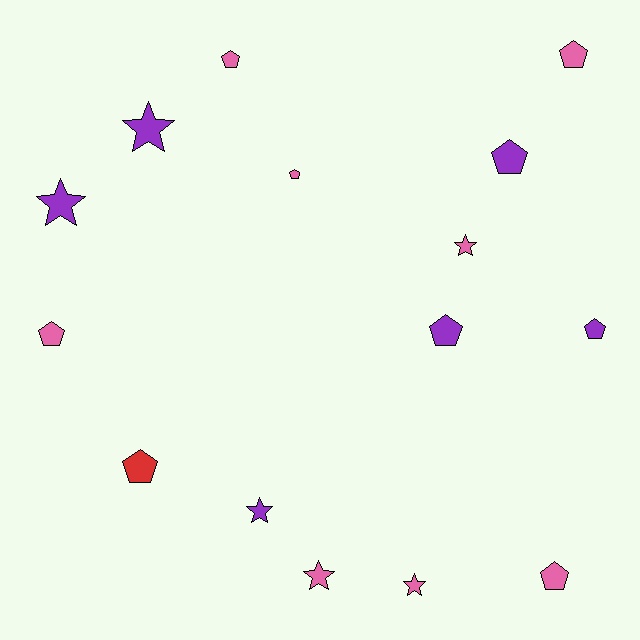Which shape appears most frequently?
Pentagon, with 9 objects.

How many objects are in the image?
There are 15 objects.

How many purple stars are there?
There are 3 purple stars.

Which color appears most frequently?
Pink, with 8 objects.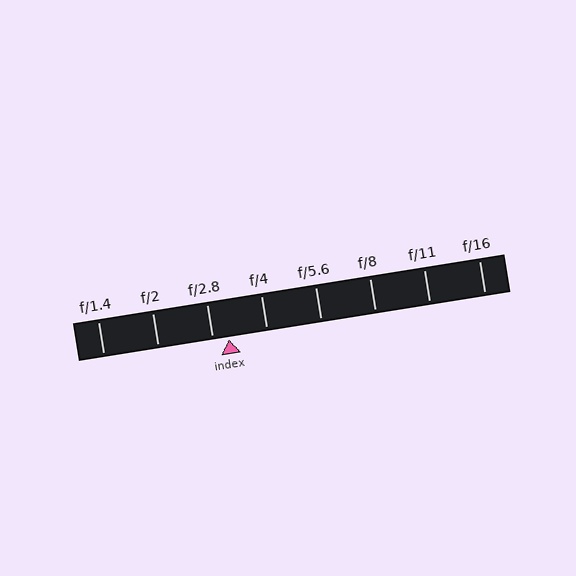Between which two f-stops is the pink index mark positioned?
The index mark is between f/2.8 and f/4.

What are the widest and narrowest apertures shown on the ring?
The widest aperture shown is f/1.4 and the narrowest is f/16.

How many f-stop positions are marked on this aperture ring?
There are 8 f-stop positions marked.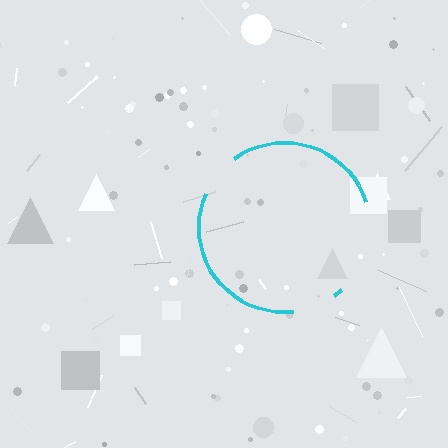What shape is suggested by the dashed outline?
The dashed outline suggests a circle.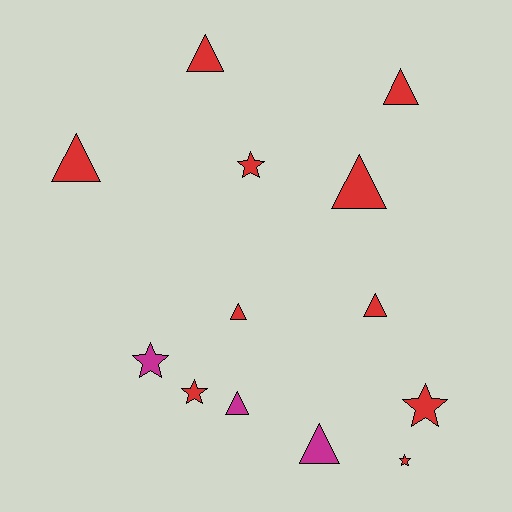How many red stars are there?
There are 4 red stars.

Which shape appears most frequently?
Triangle, with 8 objects.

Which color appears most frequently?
Red, with 10 objects.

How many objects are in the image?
There are 13 objects.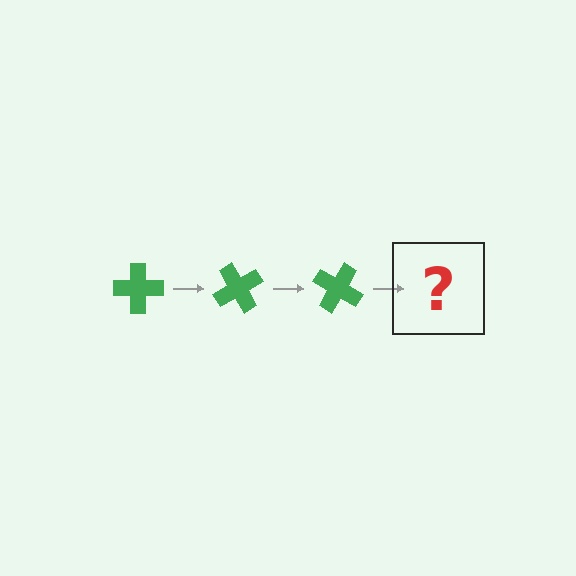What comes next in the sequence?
The next element should be a green cross rotated 180 degrees.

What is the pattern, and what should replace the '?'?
The pattern is that the cross rotates 60 degrees each step. The '?' should be a green cross rotated 180 degrees.